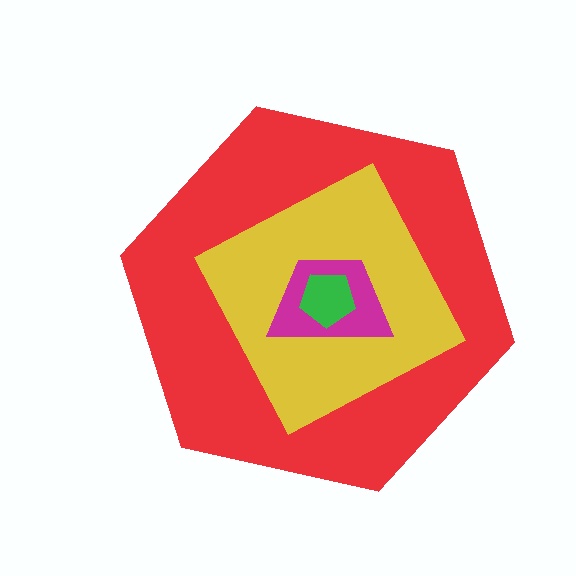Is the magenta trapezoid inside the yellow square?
Yes.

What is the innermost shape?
The green pentagon.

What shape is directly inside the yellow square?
The magenta trapezoid.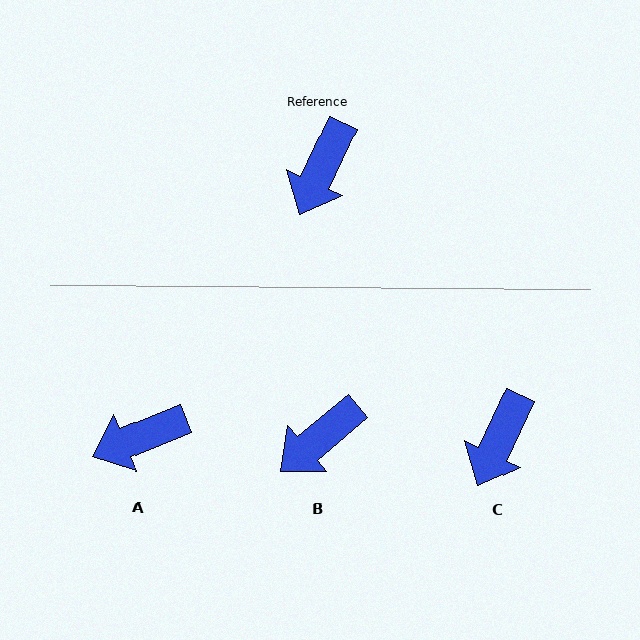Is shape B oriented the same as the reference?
No, it is off by about 25 degrees.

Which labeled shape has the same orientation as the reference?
C.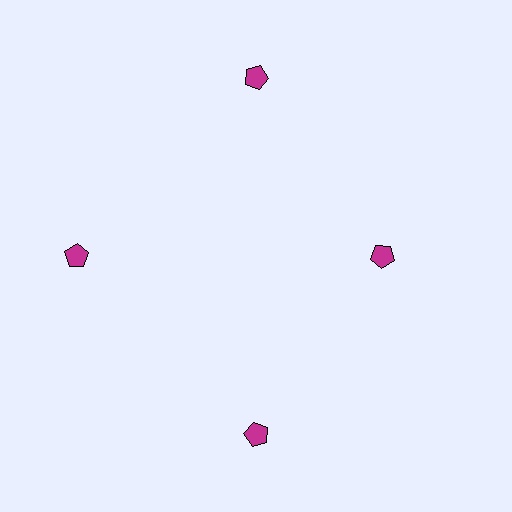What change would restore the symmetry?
The symmetry would be restored by moving it outward, back onto the ring so that all 4 pentagons sit at equal angles and equal distance from the center.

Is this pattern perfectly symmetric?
No. The 4 magenta pentagons are arranged in a ring, but one element near the 3 o'clock position is pulled inward toward the center, breaking the 4-fold rotational symmetry.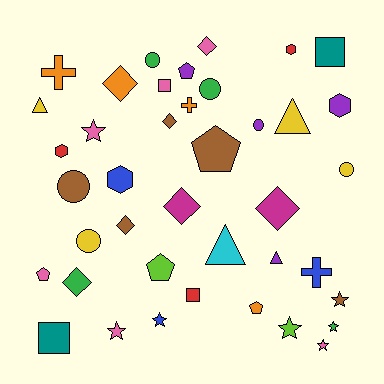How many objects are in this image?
There are 40 objects.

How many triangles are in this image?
There are 4 triangles.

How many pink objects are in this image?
There are 6 pink objects.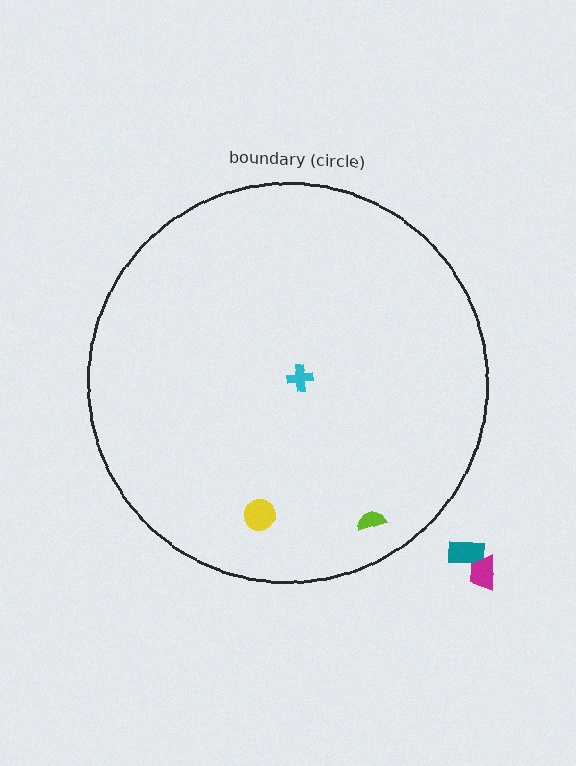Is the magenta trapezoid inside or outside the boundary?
Outside.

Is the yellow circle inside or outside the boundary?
Inside.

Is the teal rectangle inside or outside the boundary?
Outside.